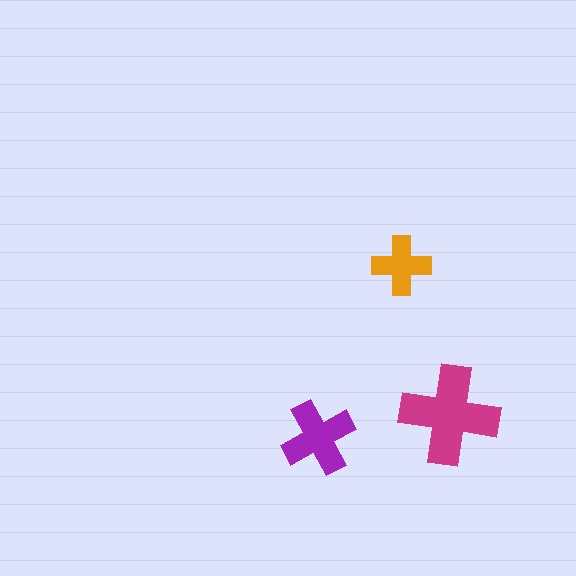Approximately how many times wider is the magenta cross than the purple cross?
About 1.5 times wider.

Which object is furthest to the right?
The magenta cross is rightmost.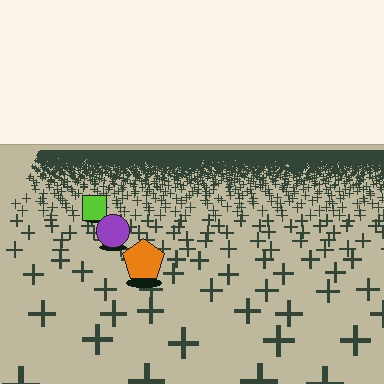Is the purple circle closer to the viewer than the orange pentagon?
No. The orange pentagon is closer — you can tell from the texture gradient: the ground texture is coarser near it.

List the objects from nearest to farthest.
From nearest to farthest: the orange pentagon, the purple circle, the lime square.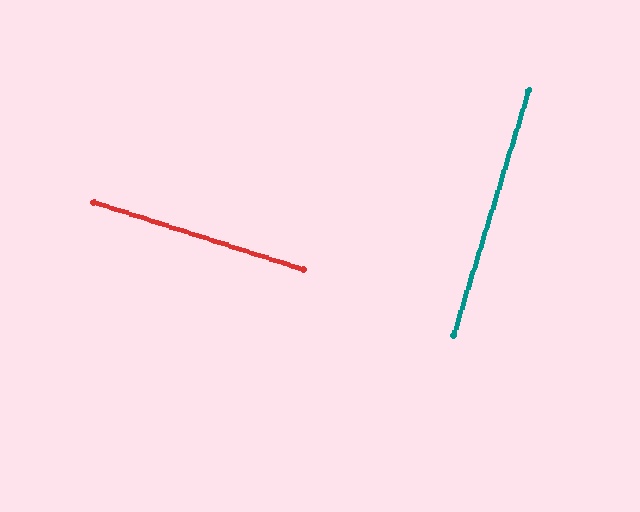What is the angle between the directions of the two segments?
Approximately 89 degrees.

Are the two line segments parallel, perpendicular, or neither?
Perpendicular — they meet at approximately 89°.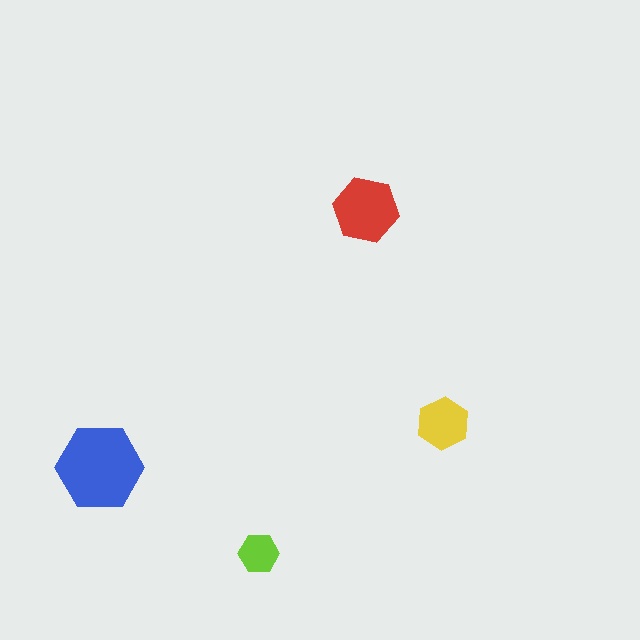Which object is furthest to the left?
The blue hexagon is leftmost.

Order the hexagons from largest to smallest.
the blue one, the red one, the yellow one, the lime one.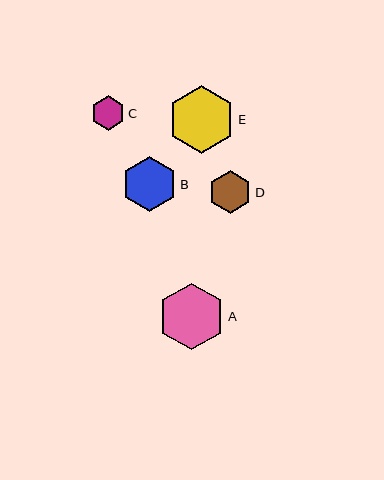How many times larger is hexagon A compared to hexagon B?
Hexagon A is approximately 1.2 times the size of hexagon B.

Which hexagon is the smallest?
Hexagon C is the smallest with a size of approximately 34 pixels.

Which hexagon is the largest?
Hexagon E is the largest with a size of approximately 67 pixels.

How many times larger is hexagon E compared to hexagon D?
Hexagon E is approximately 1.5 times the size of hexagon D.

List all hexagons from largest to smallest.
From largest to smallest: E, A, B, D, C.